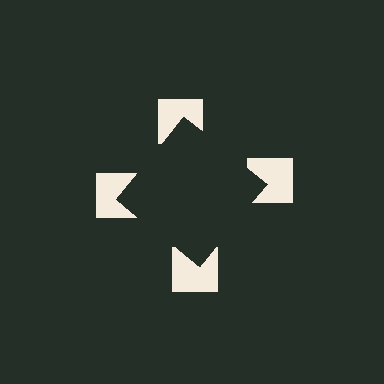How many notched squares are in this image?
There are 4 — one at each vertex of the illusory square.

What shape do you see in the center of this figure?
An illusory square — its edges are inferred from the aligned wedge cuts in the notched squares, not physically drawn.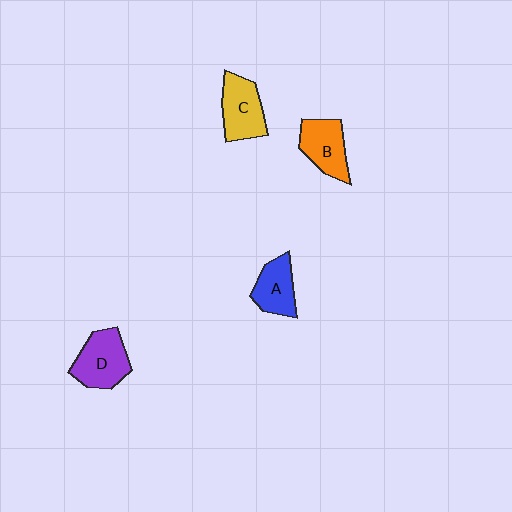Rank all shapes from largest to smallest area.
From largest to smallest: D (purple), C (yellow), B (orange), A (blue).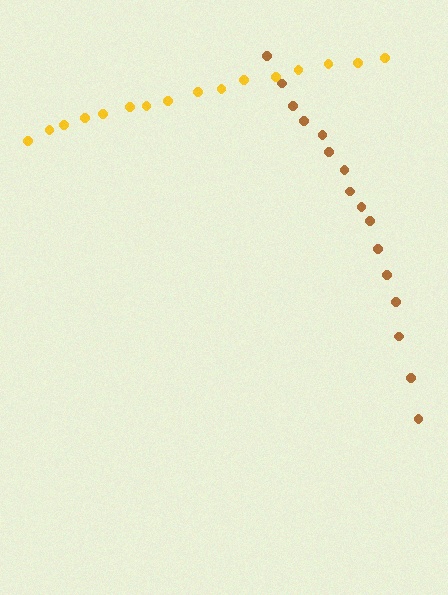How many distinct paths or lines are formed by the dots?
There are 2 distinct paths.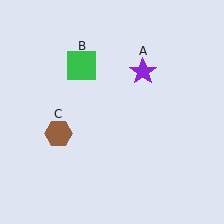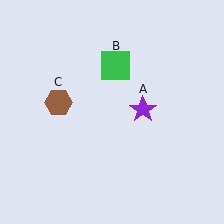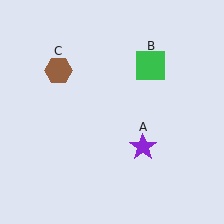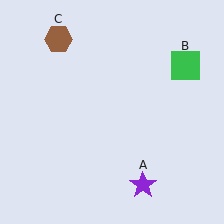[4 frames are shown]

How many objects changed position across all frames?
3 objects changed position: purple star (object A), green square (object B), brown hexagon (object C).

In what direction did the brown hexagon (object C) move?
The brown hexagon (object C) moved up.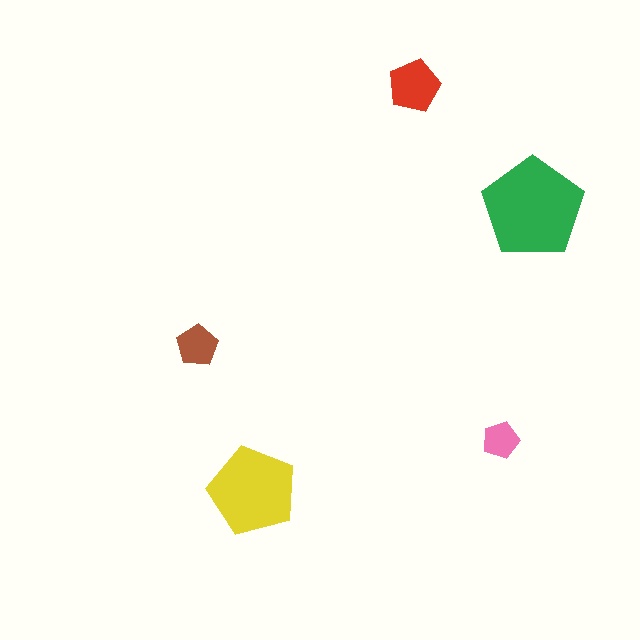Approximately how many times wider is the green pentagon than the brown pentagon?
About 2.5 times wider.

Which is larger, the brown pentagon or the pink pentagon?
The brown one.